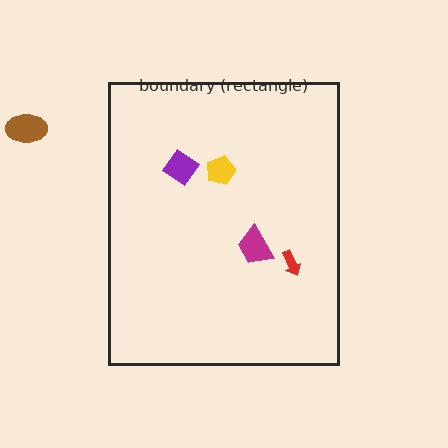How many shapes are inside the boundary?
4 inside, 1 outside.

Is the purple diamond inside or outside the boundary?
Inside.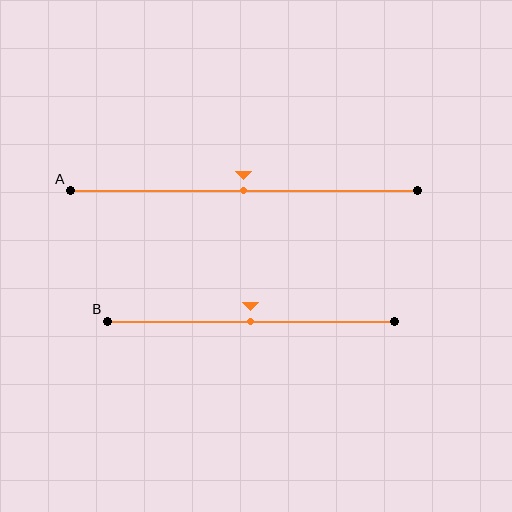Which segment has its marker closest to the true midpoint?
Segment A has its marker closest to the true midpoint.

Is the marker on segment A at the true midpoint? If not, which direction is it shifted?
Yes, the marker on segment A is at the true midpoint.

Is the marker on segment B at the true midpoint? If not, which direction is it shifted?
Yes, the marker on segment B is at the true midpoint.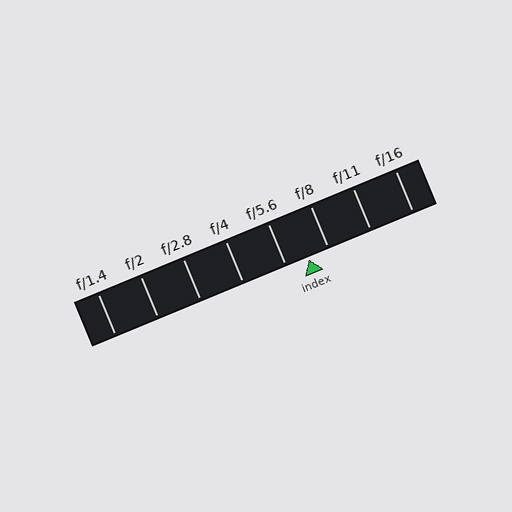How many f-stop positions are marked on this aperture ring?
There are 8 f-stop positions marked.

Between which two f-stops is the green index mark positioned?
The index mark is between f/5.6 and f/8.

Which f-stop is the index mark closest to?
The index mark is closest to f/8.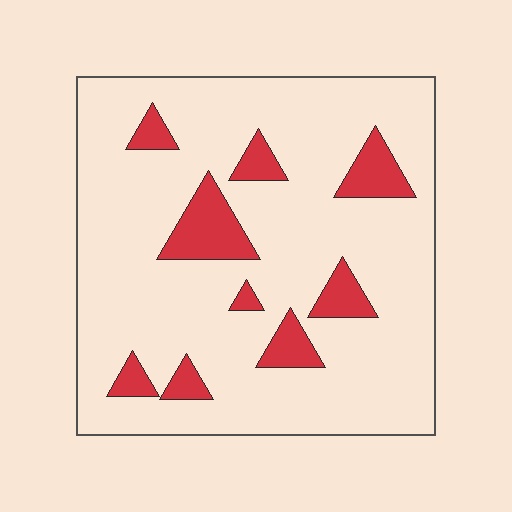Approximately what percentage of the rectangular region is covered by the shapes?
Approximately 15%.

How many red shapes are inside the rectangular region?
9.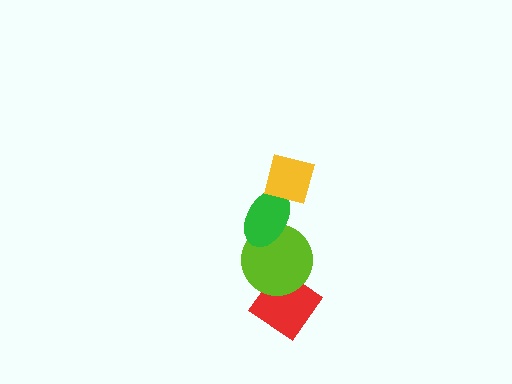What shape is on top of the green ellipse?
The yellow square is on top of the green ellipse.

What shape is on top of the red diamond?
The lime circle is on top of the red diamond.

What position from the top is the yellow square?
The yellow square is 1st from the top.